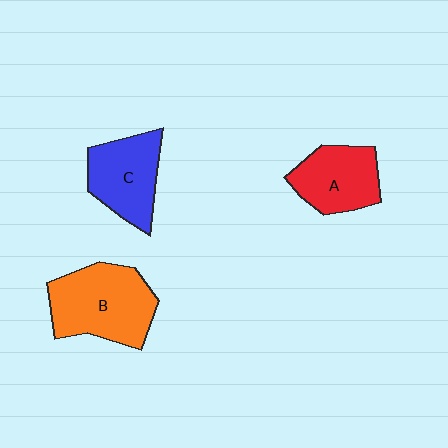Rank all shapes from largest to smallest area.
From largest to smallest: B (orange), C (blue), A (red).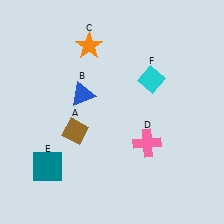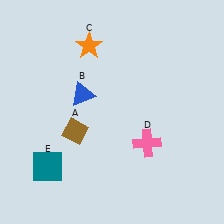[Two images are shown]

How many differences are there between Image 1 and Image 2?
There is 1 difference between the two images.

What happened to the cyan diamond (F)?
The cyan diamond (F) was removed in Image 2. It was in the top-right area of Image 1.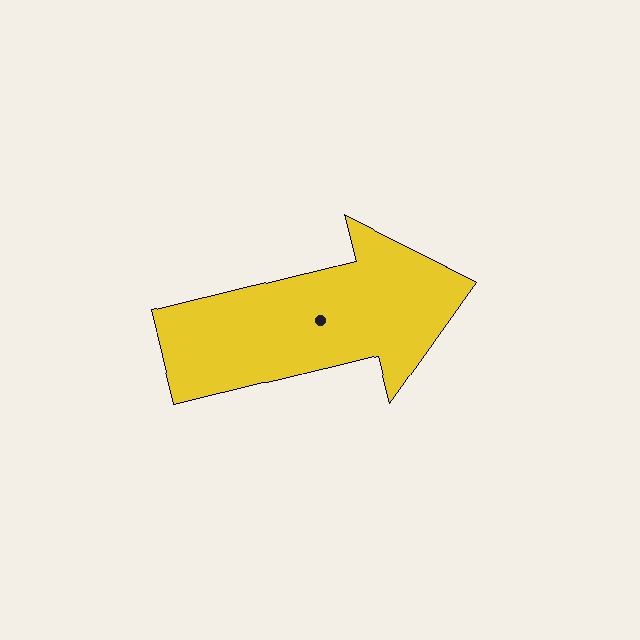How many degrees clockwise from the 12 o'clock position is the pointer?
Approximately 76 degrees.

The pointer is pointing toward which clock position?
Roughly 3 o'clock.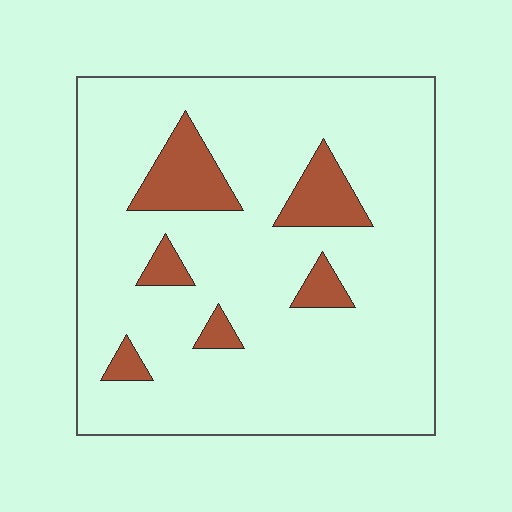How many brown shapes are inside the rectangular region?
6.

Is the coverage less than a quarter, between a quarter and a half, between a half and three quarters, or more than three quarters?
Less than a quarter.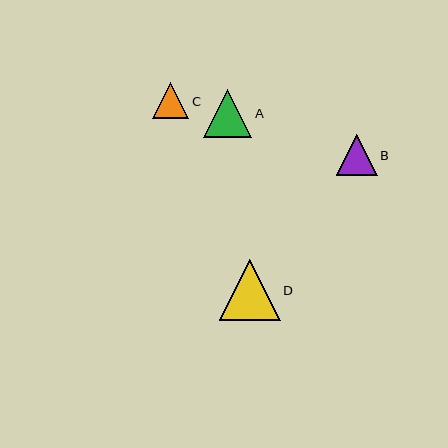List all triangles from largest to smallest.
From largest to smallest: D, A, B, C.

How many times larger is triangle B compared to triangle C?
Triangle B is approximately 1.1 times the size of triangle C.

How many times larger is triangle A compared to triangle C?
Triangle A is approximately 1.3 times the size of triangle C.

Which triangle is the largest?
Triangle D is the largest with a size of approximately 61 pixels.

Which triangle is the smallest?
Triangle C is the smallest with a size of approximately 36 pixels.